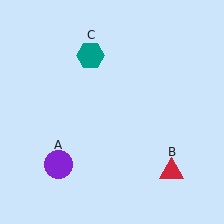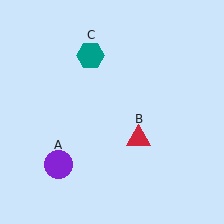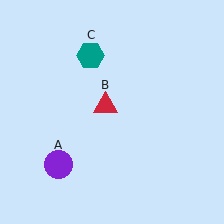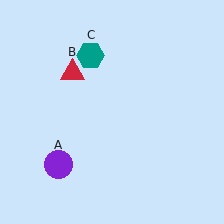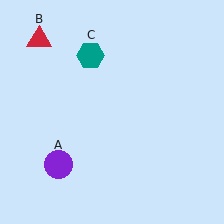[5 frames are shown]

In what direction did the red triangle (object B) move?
The red triangle (object B) moved up and to the left.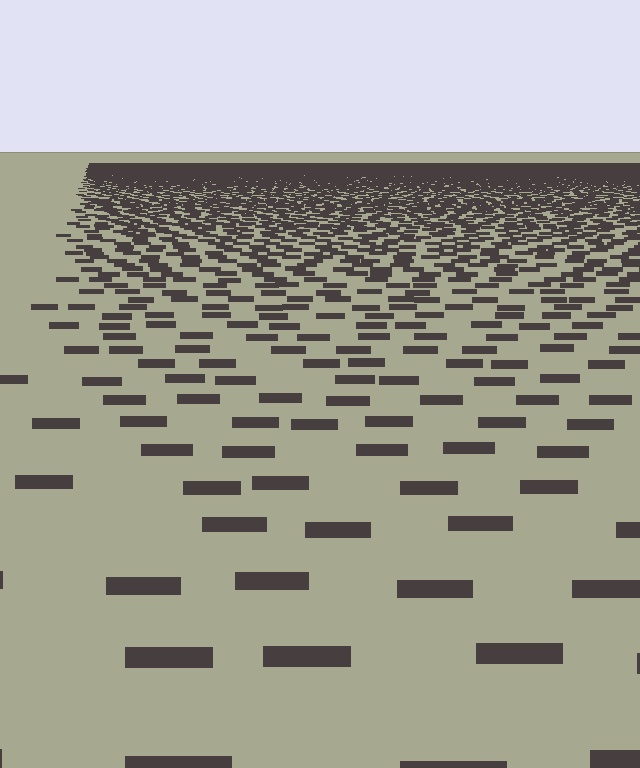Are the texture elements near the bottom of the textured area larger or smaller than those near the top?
Larger. Near the bottom, elements are closer to the viewer and appear at a bigger on-screen size.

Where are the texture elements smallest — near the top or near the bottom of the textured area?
Near the top.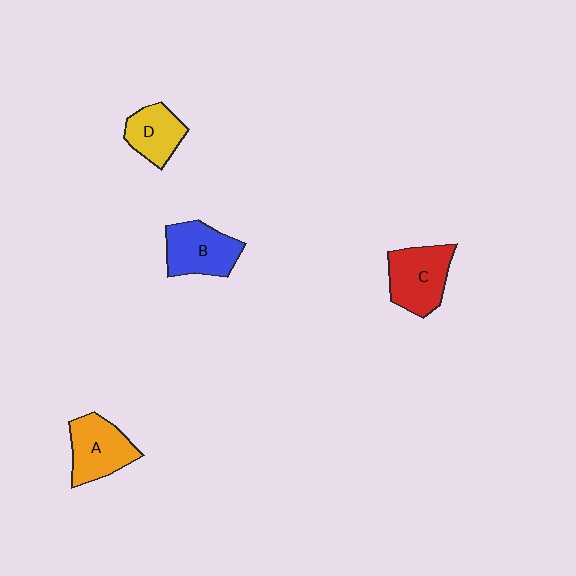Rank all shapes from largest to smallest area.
From largest to smallest: C (red), B (blue), A (orange), D (yellow).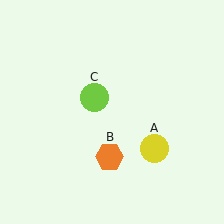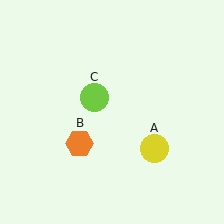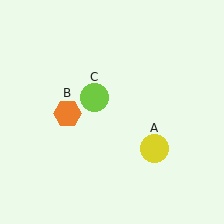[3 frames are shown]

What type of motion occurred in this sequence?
The orange hexagon (object B) rotated clockwise around the center of the scene.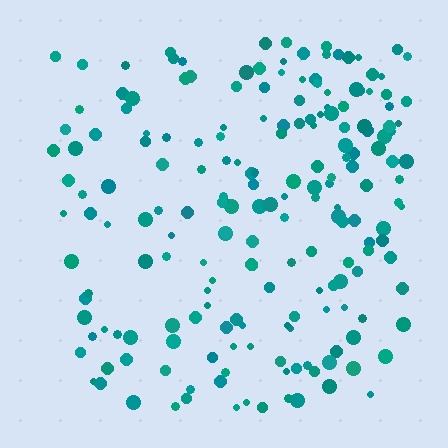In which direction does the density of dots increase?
From left to right, with the right side densest.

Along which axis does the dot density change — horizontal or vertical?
Horizontal.